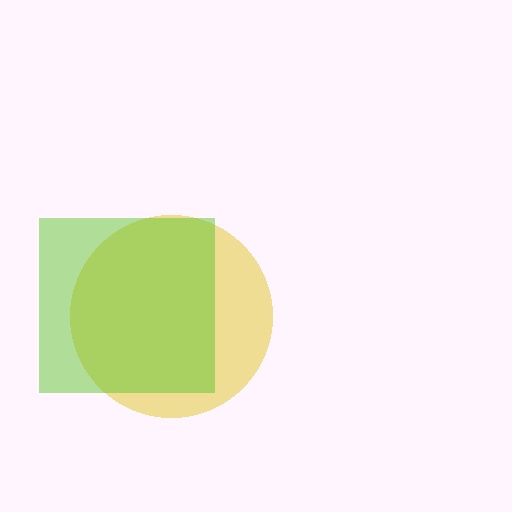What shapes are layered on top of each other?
The layered shapes are: a yellow circle, a lime square.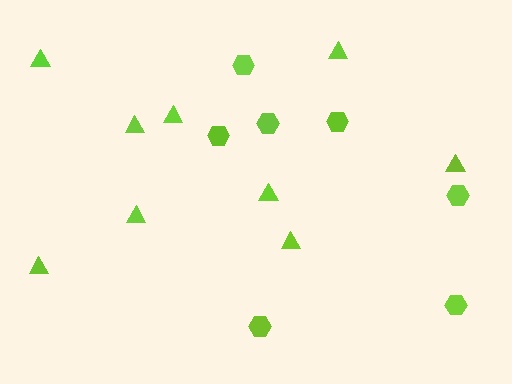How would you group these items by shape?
There are 2 groups: one group of hexagons (7) and one group of triangles (9).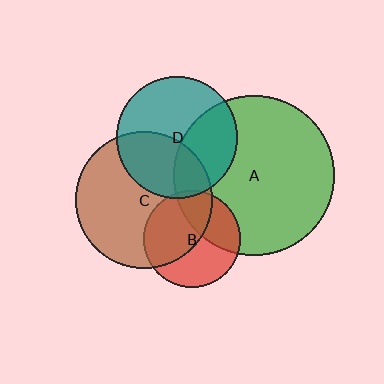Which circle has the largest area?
Circle A (green).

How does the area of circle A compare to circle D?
Approximately 1.7 times.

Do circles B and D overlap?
Yes.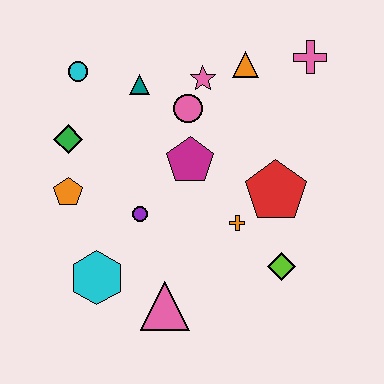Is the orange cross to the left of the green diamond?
No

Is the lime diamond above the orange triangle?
No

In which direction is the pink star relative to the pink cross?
The pink star is to the left of the pink cross.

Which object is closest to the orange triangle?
The pink star is closest to the orange triangle.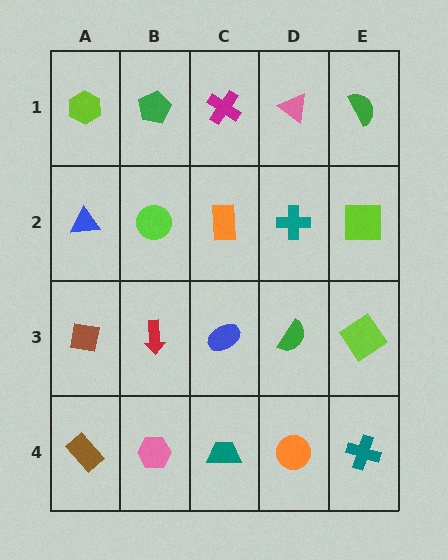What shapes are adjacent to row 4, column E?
A lime diamond (row 3, column E), an orange circle (row 4, column D).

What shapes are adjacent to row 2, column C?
A magenta cross (row 1, column C), a blue ellipse (row 3, column C), a lime circle (row 2, column B), a teal cross (row 2, column D).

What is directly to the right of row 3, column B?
A blue ellipse.